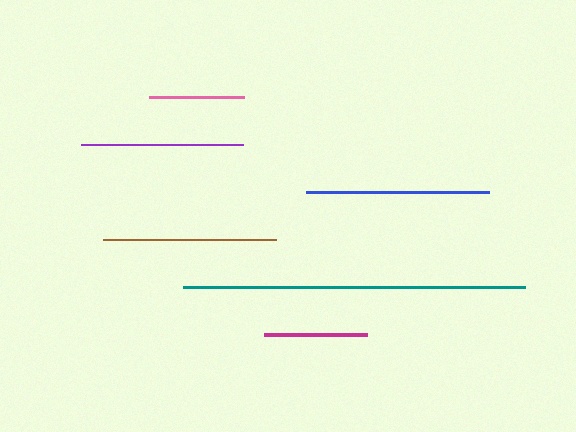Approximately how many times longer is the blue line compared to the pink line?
The blue line is approximately 1.9 times the length of the pink line.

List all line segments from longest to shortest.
From longest to shortest: teal, blue, brown, purple, magenta, pink.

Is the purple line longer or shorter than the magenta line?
The purple line is longer than the magenta line.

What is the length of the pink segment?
The pink segment is approximately 95 pixels long.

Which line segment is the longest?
The teal line is the longest at approximately 342 pixels.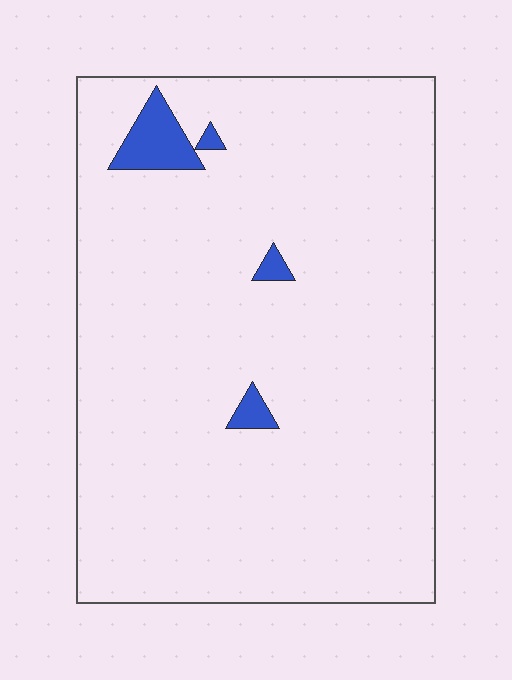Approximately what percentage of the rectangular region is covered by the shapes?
Approximately 5%.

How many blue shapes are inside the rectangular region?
4.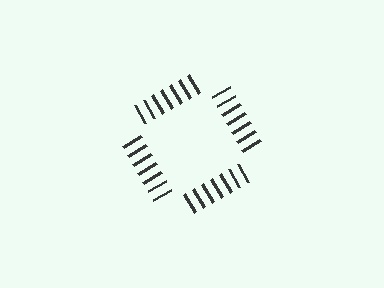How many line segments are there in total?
28 — 7 along each of the 4 edges.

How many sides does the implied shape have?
4 sides — the line-ends trace a square.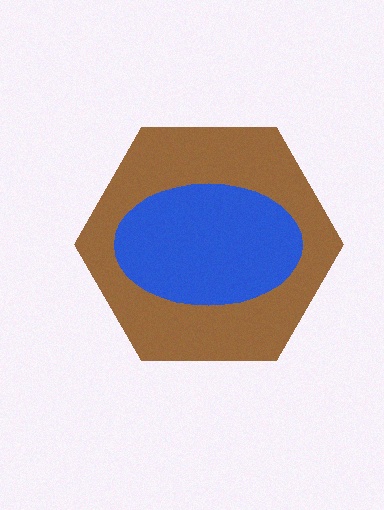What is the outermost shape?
The brown hexagon.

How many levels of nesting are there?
2.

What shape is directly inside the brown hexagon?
The blue ellipse.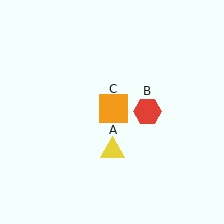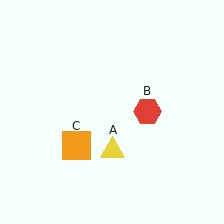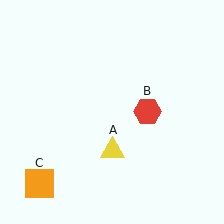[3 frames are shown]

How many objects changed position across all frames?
1 object changed position: orange square (object C).